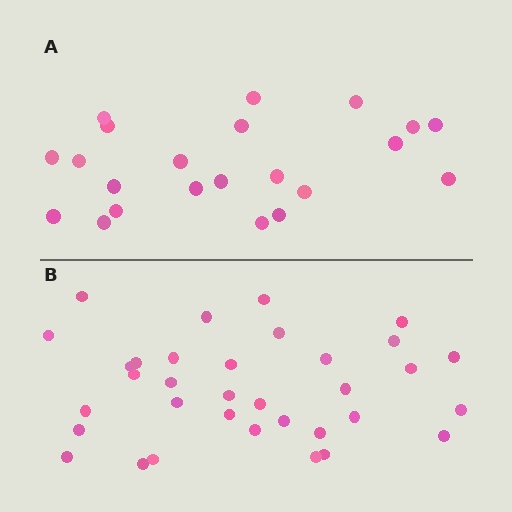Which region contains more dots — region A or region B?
Region B (the bottom region) has more dots.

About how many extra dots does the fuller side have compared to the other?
Region B has roughly 12 or so more dots than region A.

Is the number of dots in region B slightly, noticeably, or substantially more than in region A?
Region B has substantially more. The ratio is roughly 1.5 to 1.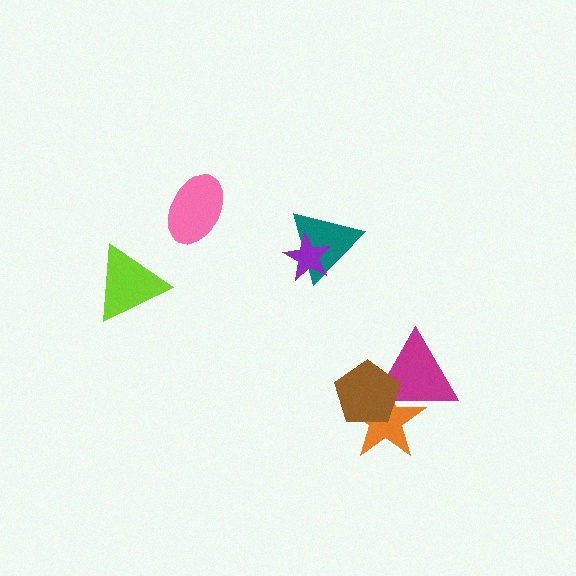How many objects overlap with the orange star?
2 objects overlap with the orange star.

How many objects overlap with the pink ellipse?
0 objects overlap with the pink ellipse.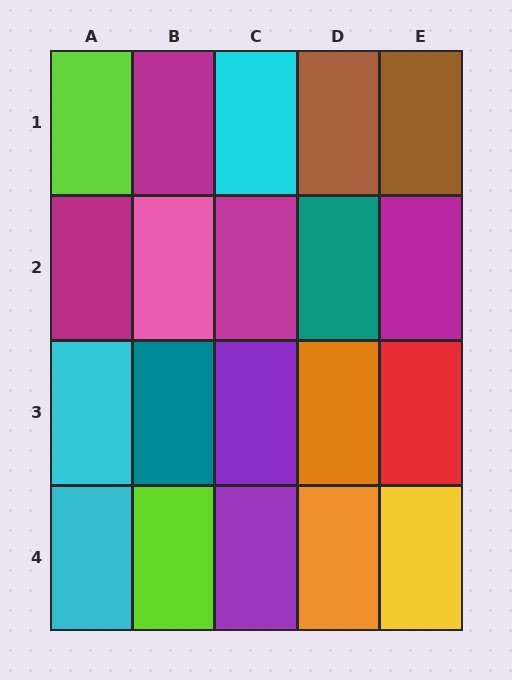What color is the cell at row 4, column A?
Cyan.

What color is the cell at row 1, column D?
Brown.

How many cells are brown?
2 cells are brown.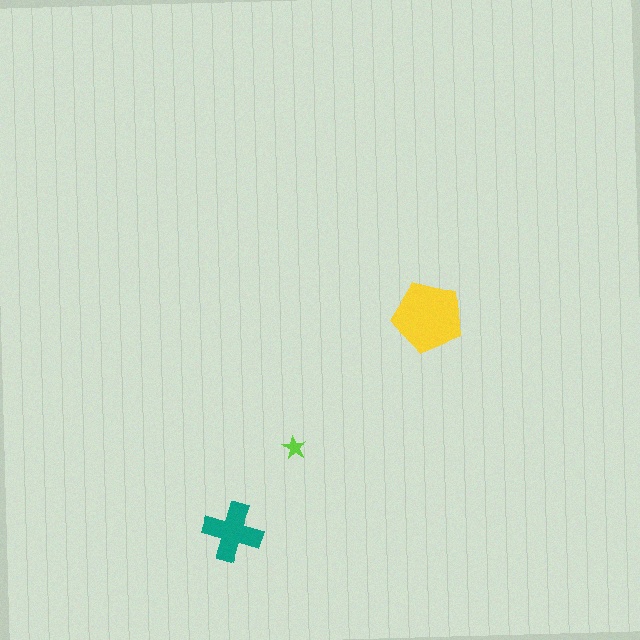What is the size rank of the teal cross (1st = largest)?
2nd.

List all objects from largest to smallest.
The yellow pentagon, the teal cross, the lime star.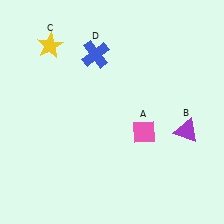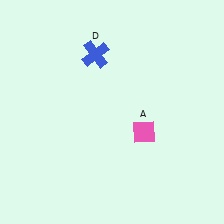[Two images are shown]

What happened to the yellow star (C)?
The yellow star (C) was removed in Image 2. It was in the top-left area of Image 1.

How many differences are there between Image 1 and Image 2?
There are 2 differences between the two images.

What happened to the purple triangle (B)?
The purple triangle (B) was removed in Image 2. It was in the bottom-right area of Image 1.